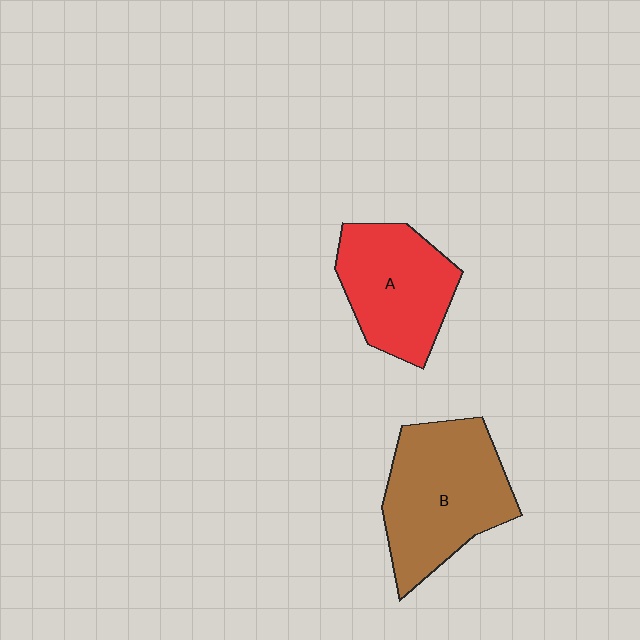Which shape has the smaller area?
Shape A (red).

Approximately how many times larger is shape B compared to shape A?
Approximately 1.2 times.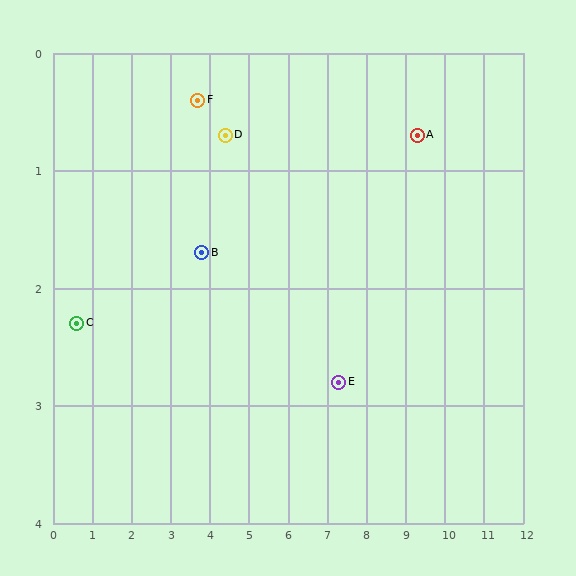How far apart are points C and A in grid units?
Points C and A are about 8.8 grid units apart.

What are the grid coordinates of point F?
Point F is at approximately (3.7, 0.4).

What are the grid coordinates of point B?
Point B is at approximately (3.8, 1.7).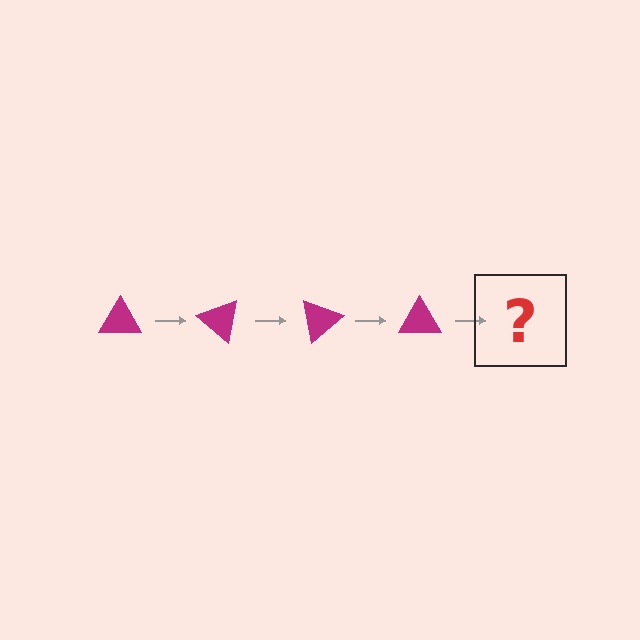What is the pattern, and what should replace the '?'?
The pattern is that the triangle rotates 40 degrees each step. The '?' should be a magenta triangle rotated 160 degrees.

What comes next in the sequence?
The next element should be a magenta triangle rotated 160 degrees.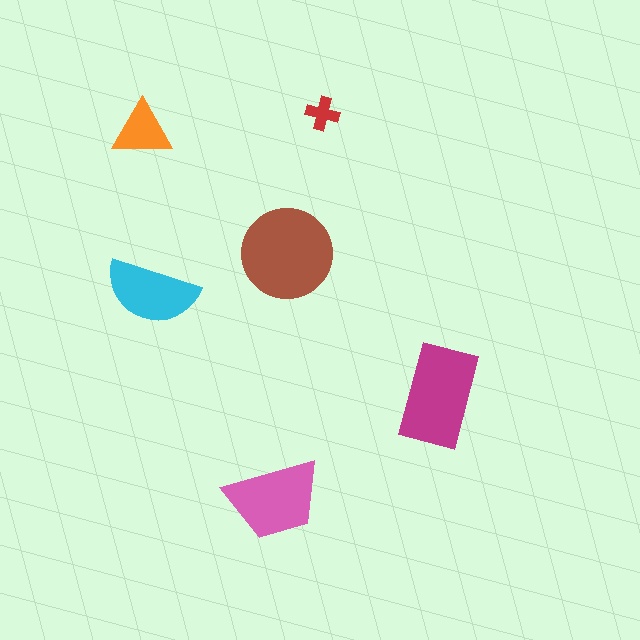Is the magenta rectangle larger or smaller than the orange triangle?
Larger.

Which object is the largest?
The brown circle.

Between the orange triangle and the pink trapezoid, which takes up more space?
The pink trapezoid.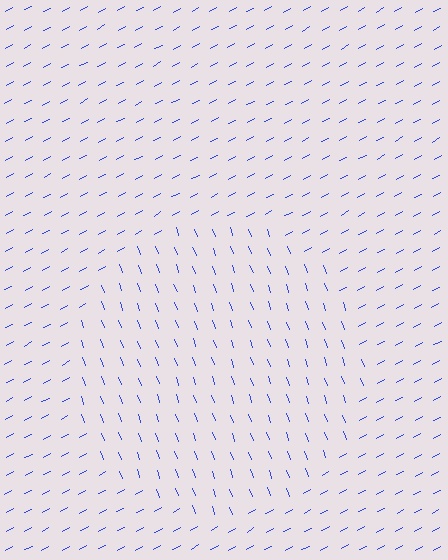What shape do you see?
I see a circle.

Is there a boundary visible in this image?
Yes, there is a texture boundary formed by a change in line orientation.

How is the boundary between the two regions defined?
The boundary is defined purely by a change in line orientation (approximately 81 degrees difference). All lines are the same color and thickness.